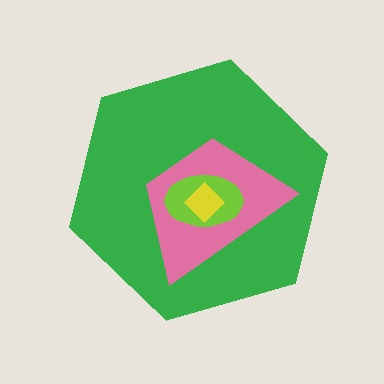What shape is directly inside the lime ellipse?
The yellow diamond.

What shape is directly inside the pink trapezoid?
The lime ellipse.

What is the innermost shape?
The yellow diamond.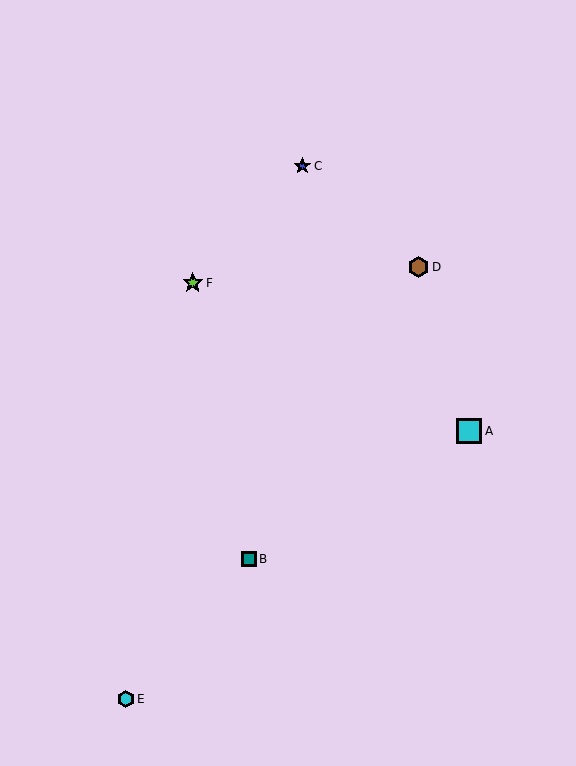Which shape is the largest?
The cyan square (labeled A) is the largest.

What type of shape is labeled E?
Shape E is a cyan hexagon.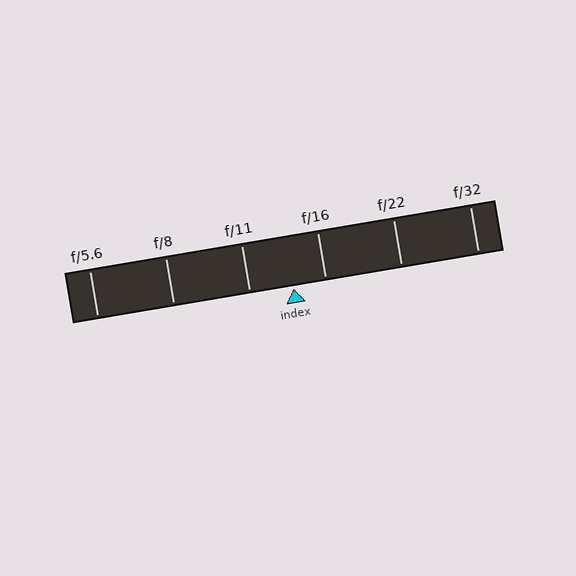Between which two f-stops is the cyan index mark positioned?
The index mark is between f/11 and f/16.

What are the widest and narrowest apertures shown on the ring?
The widest aperture shown is f/5.6 and the narrowest is f/32.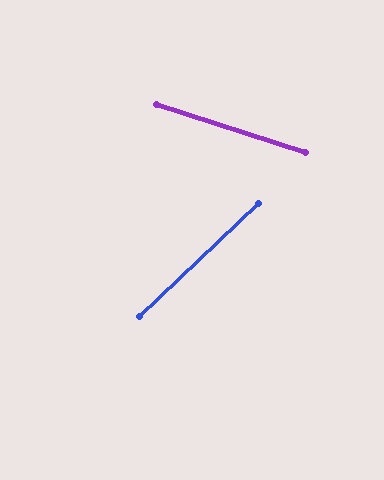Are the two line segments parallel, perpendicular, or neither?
Neither parallel nor perpendicular — they differ by about 61°.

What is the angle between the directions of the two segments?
Approximately 61 degrees.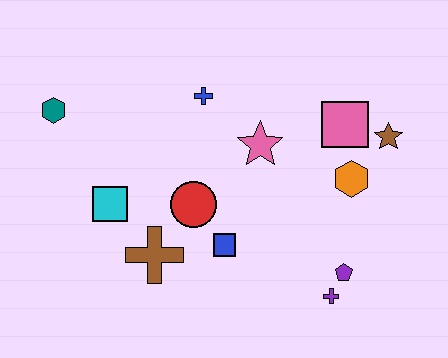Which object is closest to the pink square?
The brown star is closest to the pink square.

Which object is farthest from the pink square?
The teal hexagon is farthest from the pink square.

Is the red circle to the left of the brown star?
Yes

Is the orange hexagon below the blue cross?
Yes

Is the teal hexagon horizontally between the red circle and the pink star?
No